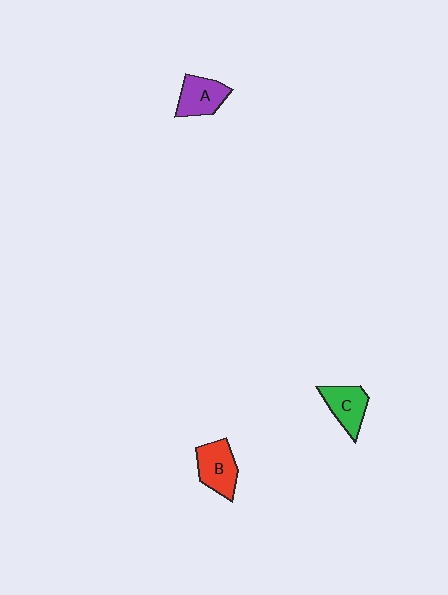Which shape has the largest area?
Shape B (red).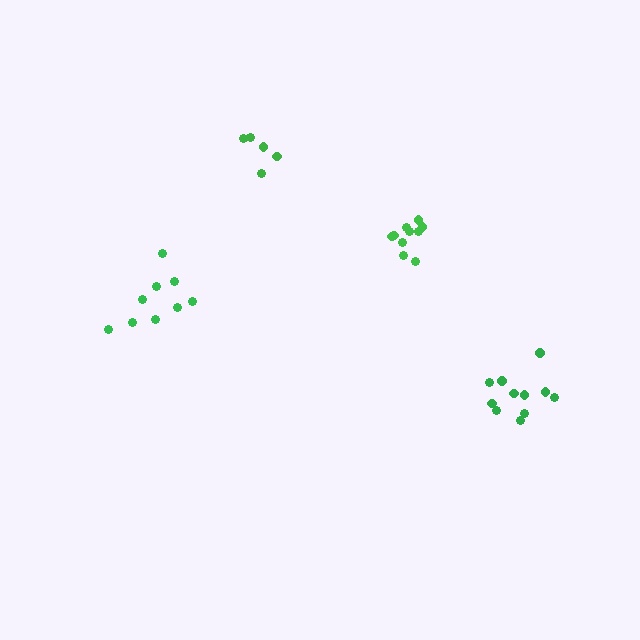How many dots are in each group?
Group 1: 5 dots, Group 2: 9 dots, Group 3: 11 dots, Group 4: 10 dots (35 total).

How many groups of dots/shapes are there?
There are 4 groups.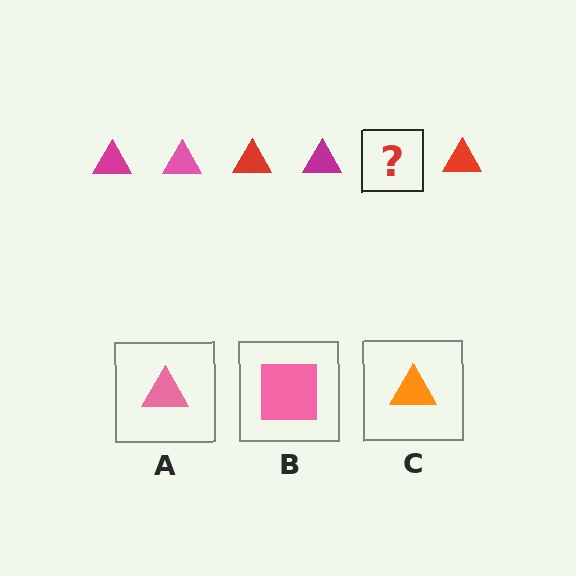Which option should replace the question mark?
Option A.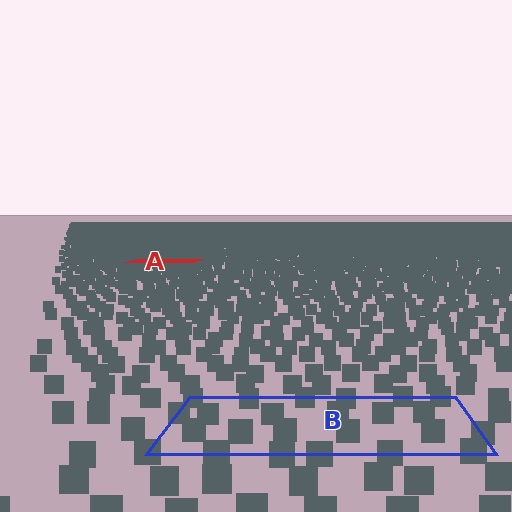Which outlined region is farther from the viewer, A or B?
Region A is farther from the viewer — the texture elements inside it appear smaller and more densely packed.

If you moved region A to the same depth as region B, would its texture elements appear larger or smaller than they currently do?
They would appear larger. At a closer depth, the same texture elements are projected at a bigger on-screen size.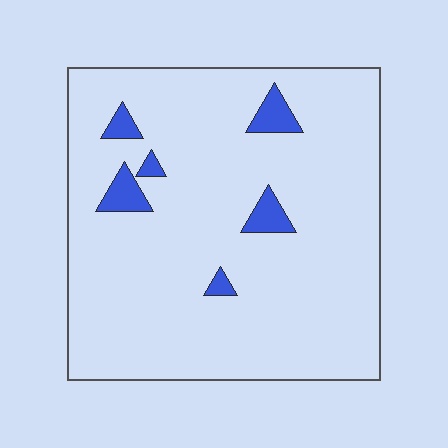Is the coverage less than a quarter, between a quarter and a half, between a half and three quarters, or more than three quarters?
Less than a quarter.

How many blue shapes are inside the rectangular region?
6.